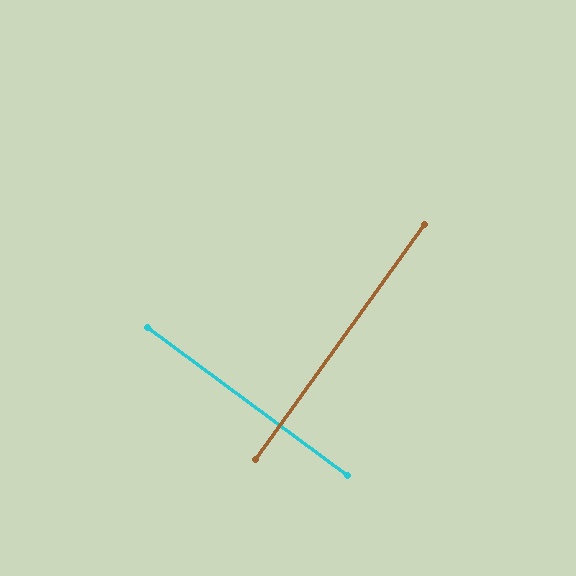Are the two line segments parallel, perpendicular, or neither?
Perpendicular — they meet at approximately 89°.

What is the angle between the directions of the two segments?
Approximately 89 degrees.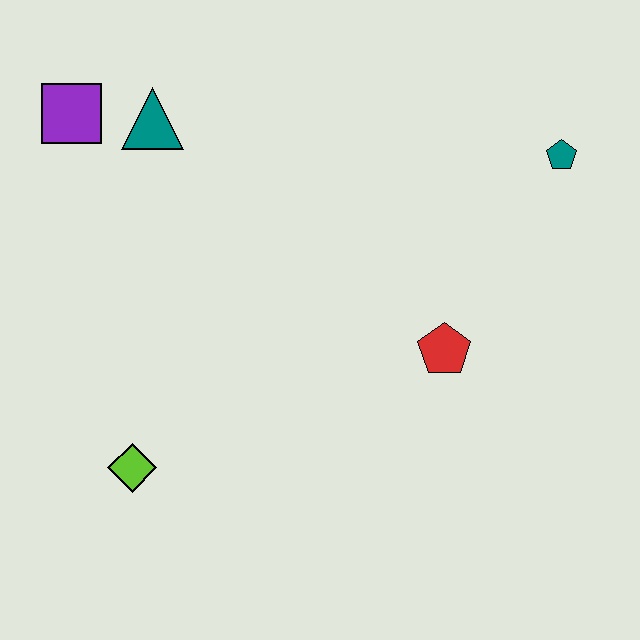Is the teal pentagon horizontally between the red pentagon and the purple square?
No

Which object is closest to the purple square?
The teal triangle is closest to the purple square.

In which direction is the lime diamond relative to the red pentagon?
The lime diamond is to the left of the red pentagon.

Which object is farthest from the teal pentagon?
The lime diamond is farthest from the teal pentagon.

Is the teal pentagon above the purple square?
No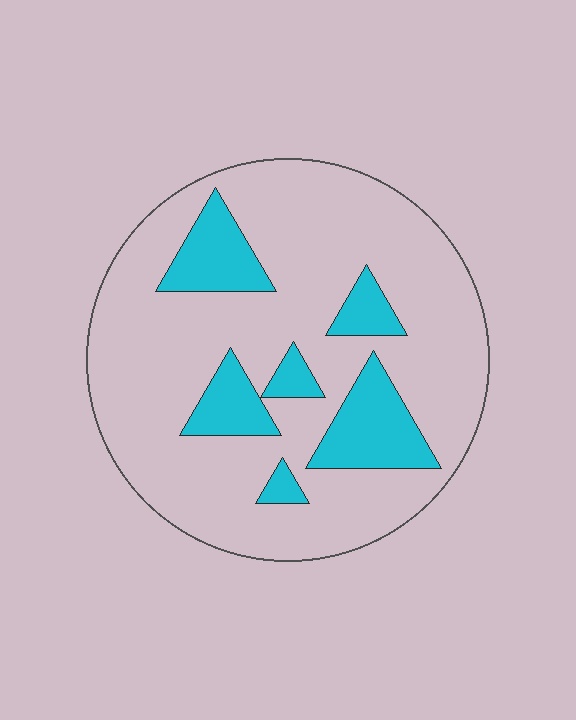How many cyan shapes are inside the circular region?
6.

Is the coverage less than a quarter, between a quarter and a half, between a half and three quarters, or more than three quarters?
Less than a quarter.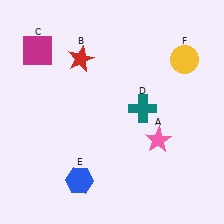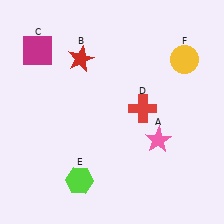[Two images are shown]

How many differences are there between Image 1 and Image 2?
There are 2 differences between the two images.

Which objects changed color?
D changed from teal to red. E changed from blue to lime.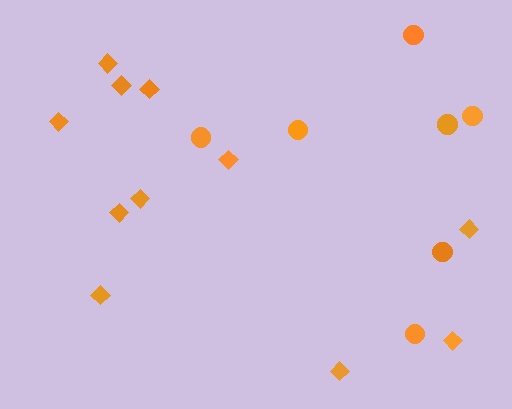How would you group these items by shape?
There are 2 groups: one group of circles (7) and one group of diamonds (11).